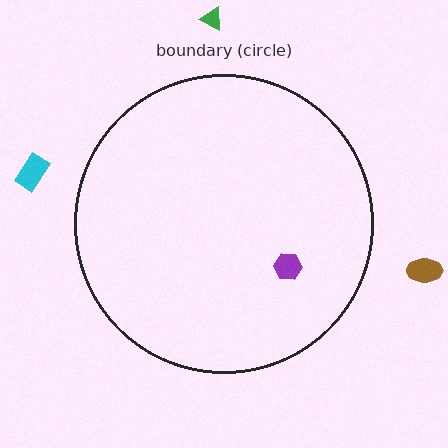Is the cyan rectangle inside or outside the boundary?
Outside.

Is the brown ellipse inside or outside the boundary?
Outside.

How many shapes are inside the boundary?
1 inside, 3 outside.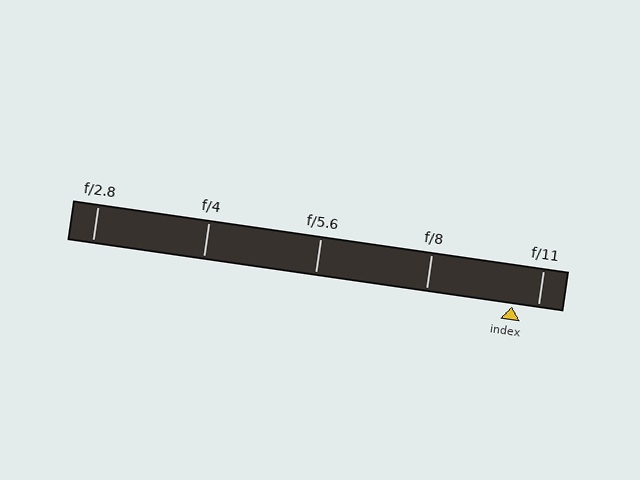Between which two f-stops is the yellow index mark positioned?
The index mark is between f/8 and f/11.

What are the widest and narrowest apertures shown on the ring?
The widest aperture shown is f/2.8 and the narrowest is f/11.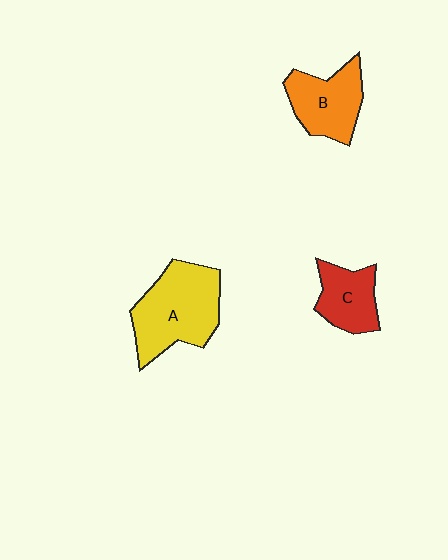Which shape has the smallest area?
Shape C (red).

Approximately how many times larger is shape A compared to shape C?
Approximately 1.8 times.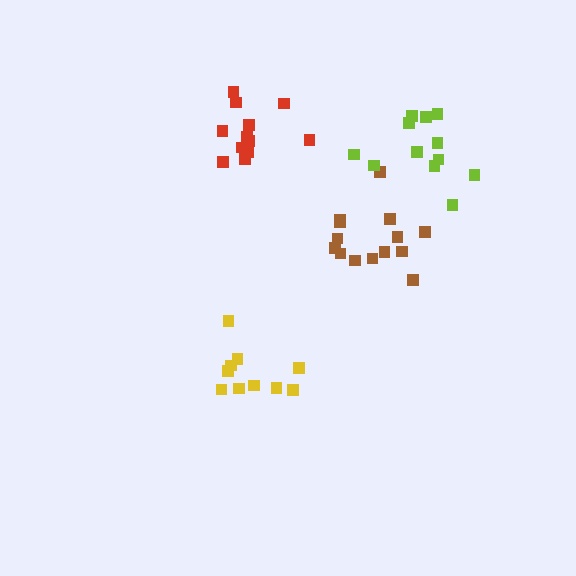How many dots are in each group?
Group 1: 10 dots, Group 2: 14 dots, Group 3: 12 dots, Group 4: 12 dots (48 total).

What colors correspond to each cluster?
The clusters are colored: yellow, brown, red, lime.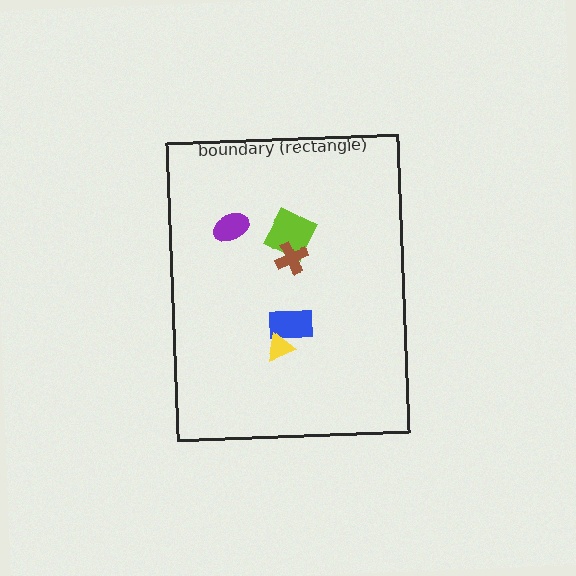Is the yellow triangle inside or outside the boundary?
Inside.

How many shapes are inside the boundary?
5 inside, 0 outside.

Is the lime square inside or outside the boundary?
Inside.